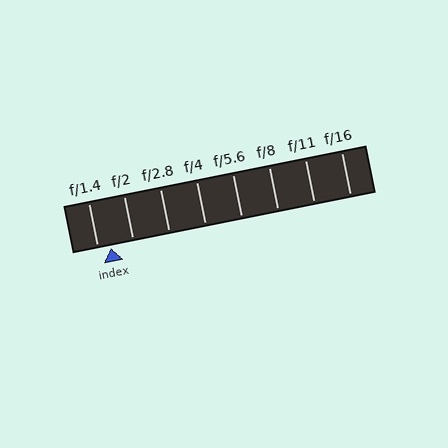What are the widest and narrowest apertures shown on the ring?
The widest aperture shown is f/1.4 and the narrowest is f/16.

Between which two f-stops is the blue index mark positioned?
The index mark is between f/1.4 and f/2.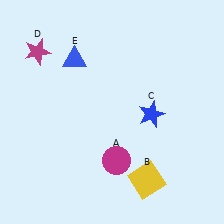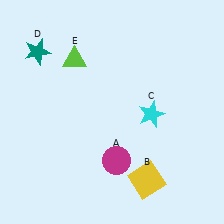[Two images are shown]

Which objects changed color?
C changed from blue to cyan. D changed from magenta to teal. E changed from blue to lime.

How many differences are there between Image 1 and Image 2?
There are 3 differences between the two images.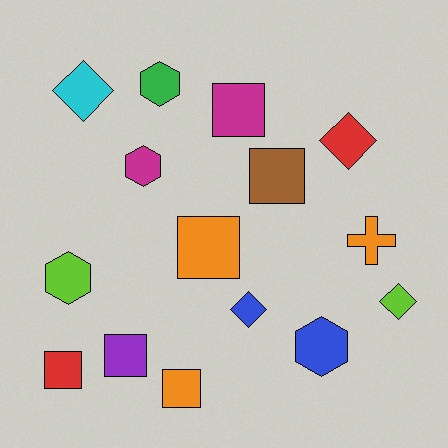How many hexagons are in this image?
There are 4 hexagons.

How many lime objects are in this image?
There are 2 lime objects.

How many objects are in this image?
There are 15 objects.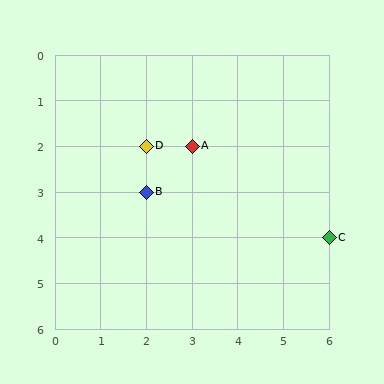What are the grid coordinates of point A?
Point A is at grid coordinates (3, 2).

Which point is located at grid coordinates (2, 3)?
Point B is at (2, 3).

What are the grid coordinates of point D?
Point D is at grid coordinates (2, 2).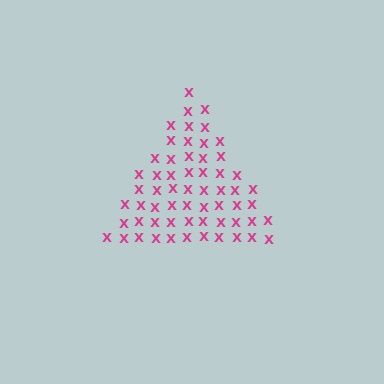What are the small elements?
The small elements are letter X's.